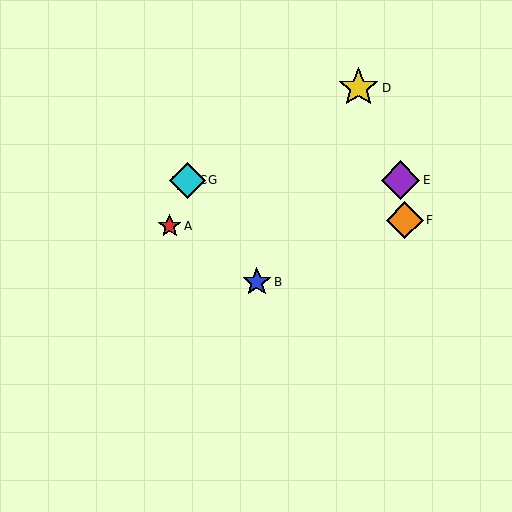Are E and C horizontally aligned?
Yes, both are at y≈180.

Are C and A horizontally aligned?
No, C is at y≈180 and A is at y≈226.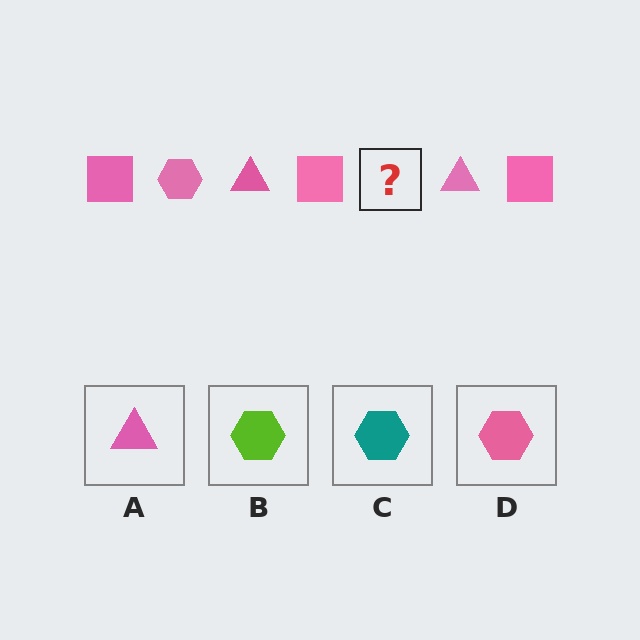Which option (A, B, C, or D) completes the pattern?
D.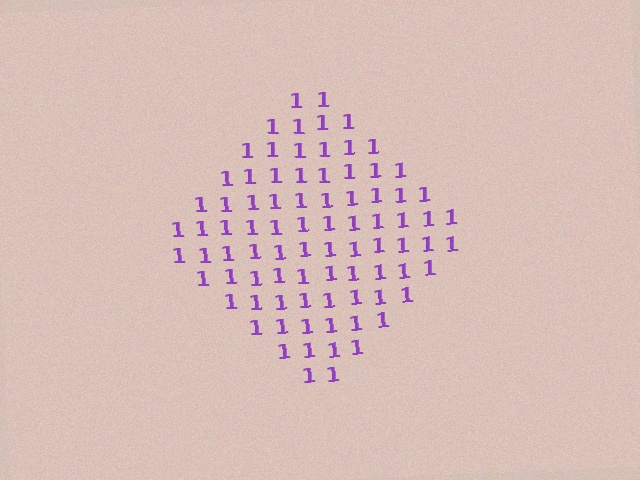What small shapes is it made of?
It is made of small digit 1's.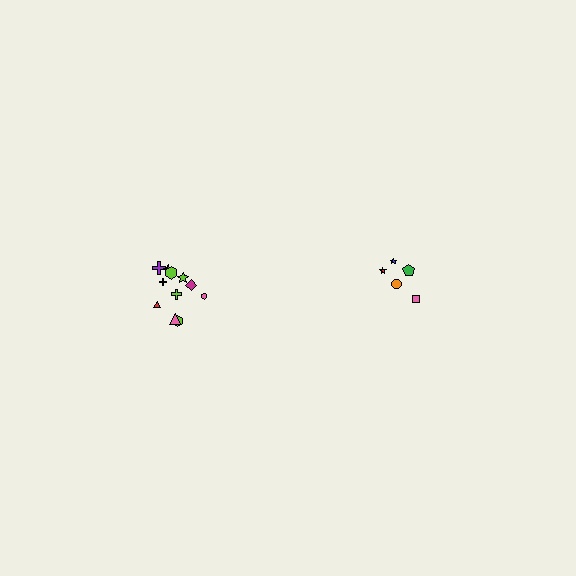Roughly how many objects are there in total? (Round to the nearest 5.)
Roughly 15 objects in total.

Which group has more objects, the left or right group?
The left group.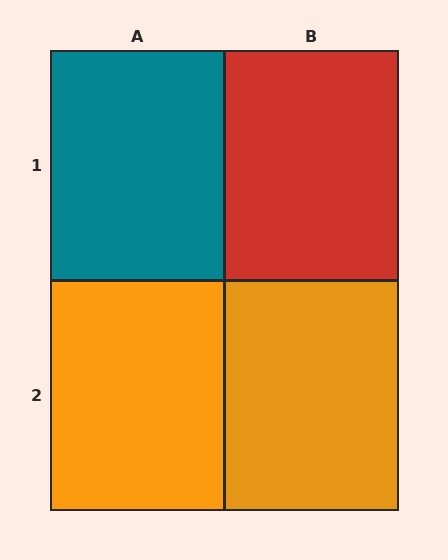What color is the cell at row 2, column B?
Orange.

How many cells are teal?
1 cell is teal.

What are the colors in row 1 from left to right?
Teal, red.